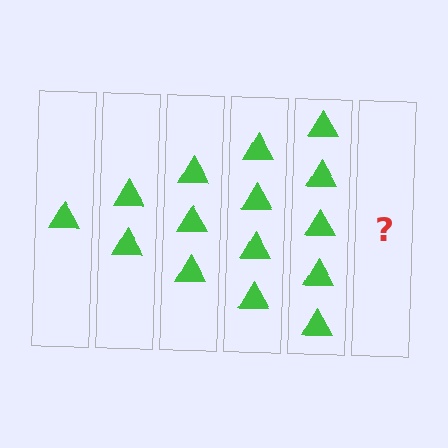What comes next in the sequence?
The next element should be 6 triangles.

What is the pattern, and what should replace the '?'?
The pattern is that each step adds one more triangle. The '?' should be 6 triangles.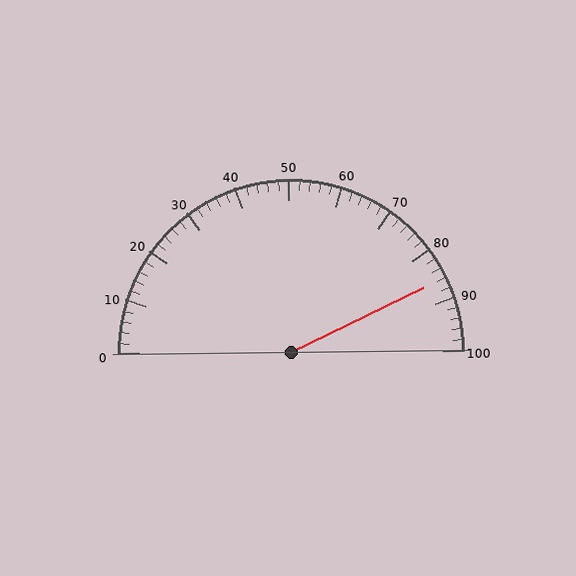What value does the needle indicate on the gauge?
The needle indicates approximately 86.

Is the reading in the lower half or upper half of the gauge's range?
The reading is in the upper half of the range (0 to 100).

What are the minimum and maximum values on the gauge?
The gauge ranges from 0 to 100.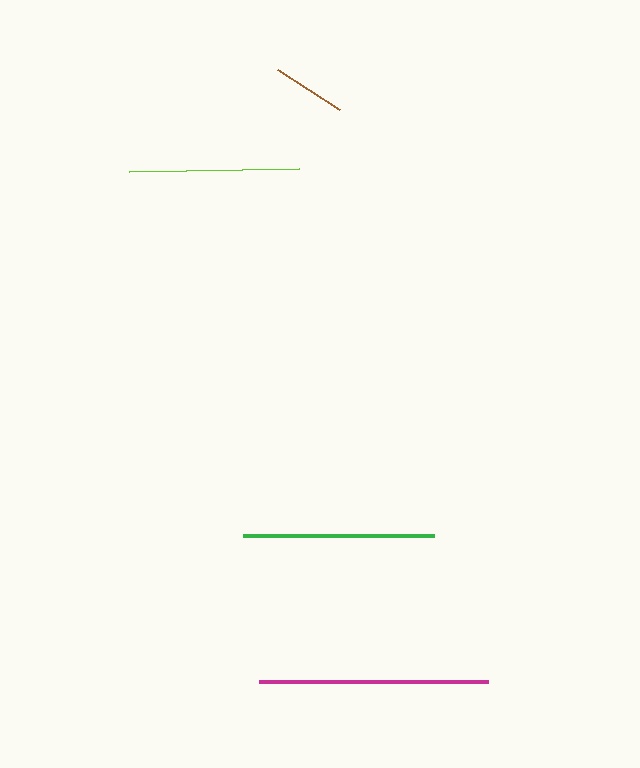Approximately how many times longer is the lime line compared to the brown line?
The lime line is approximately 2.3 times the length of the brown line.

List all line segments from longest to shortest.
From longest to shortest: magenta, green, lime, brown.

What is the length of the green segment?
The green segment is approximately 192 pixels long.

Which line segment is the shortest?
The brown line is the shortest at approximately 74 pixels.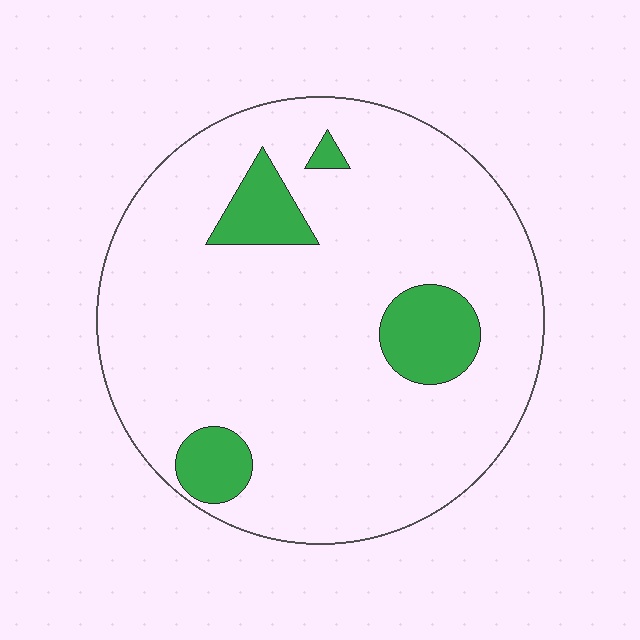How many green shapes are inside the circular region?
4.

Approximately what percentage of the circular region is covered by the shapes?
Approximately 10%.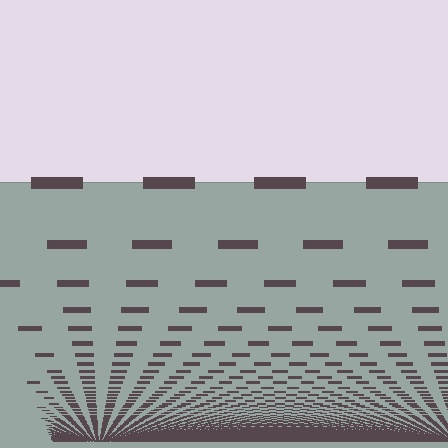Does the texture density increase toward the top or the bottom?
Density increases toward the bottom.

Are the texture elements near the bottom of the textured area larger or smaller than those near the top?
Smaller. The gradient is inverted — elements near the bottom are smaller and denser.